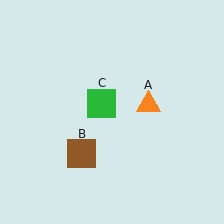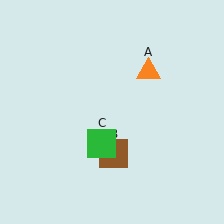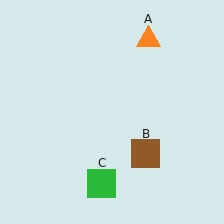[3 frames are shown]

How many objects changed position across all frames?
3 objects changed position: orange triangle (object A), brown square (object B), green square (object C).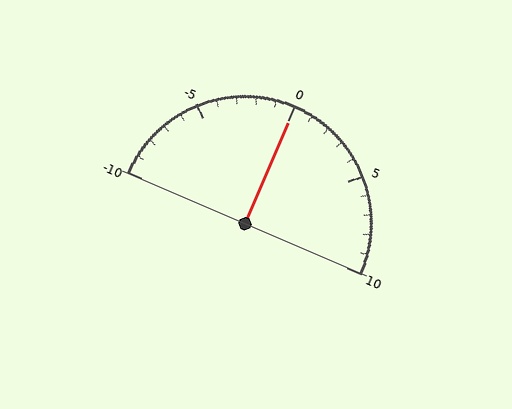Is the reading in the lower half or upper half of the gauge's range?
The reading is in the upper half of the range (-10 to 10).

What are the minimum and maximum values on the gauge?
The gauge ranges from -10 to 10.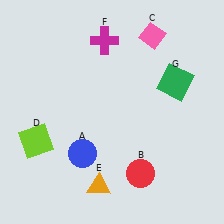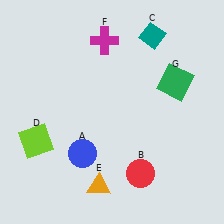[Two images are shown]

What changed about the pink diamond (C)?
In Image 1, C is pink. In Image 2, it changed to teal.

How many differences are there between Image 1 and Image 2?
There is 1 difference between the two images.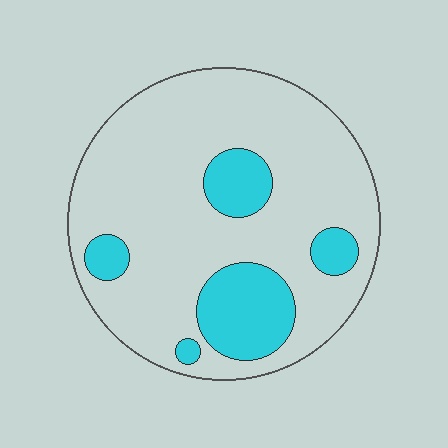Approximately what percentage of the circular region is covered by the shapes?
Approximately 20%.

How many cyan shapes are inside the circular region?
5.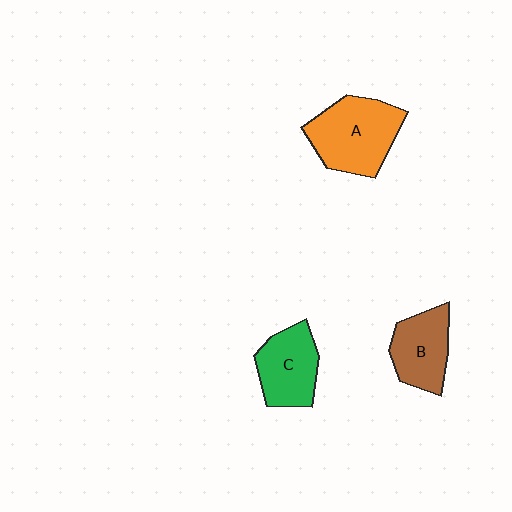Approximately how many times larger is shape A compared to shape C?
Approximately 1.4 times.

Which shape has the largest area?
Shape A (orange).